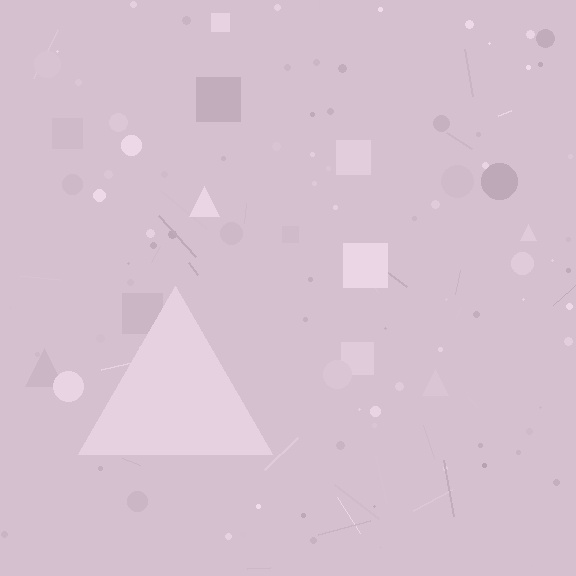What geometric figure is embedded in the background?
A triangle is embedded in the background.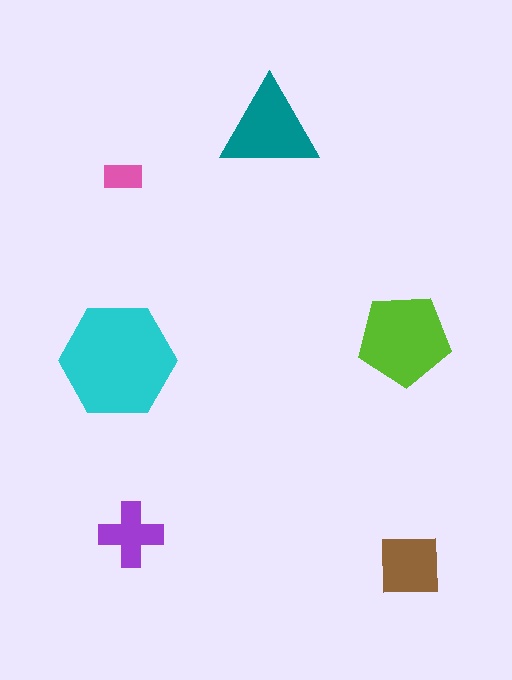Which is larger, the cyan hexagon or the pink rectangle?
The cyan hexagon.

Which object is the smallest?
The pink rectangle.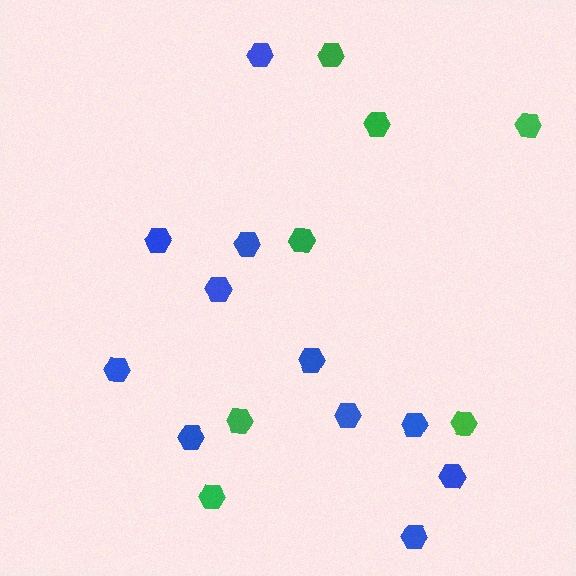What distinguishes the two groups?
There are 2 groups: one group of blue hexagons (11) and one group of green hexagons (7).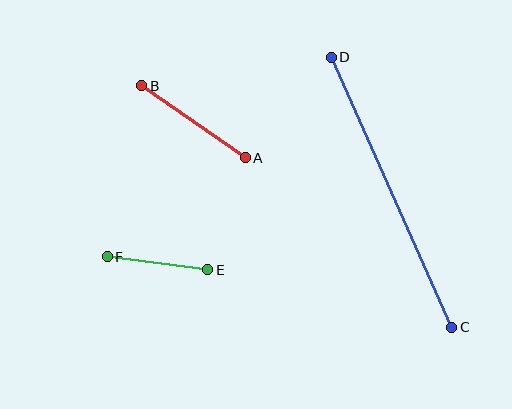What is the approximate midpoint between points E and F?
The midpoint is at approximately (158, 263) pixels.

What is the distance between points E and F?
The distance is approximately 101 pixels.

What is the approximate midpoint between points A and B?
The midpoint is at approximately (194, 122) pixels.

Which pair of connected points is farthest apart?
Points C and D are farthest apart.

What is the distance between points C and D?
The distance is approximately 296 pixels.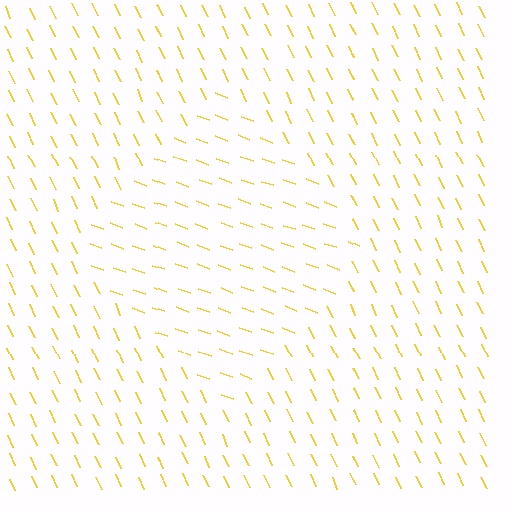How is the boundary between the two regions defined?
The boundary is defined purely by a change in line orientation (approximately 45 degrees difference). All lines are the same color and thickness.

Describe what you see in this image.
The image is filled with small yellow line segments. A diamond region in the image has lines oriented differently from the surrounding lines, creating a visible texture boundary.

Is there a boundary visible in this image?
Yes, there is a texture boundary formed by a change in line orientation.